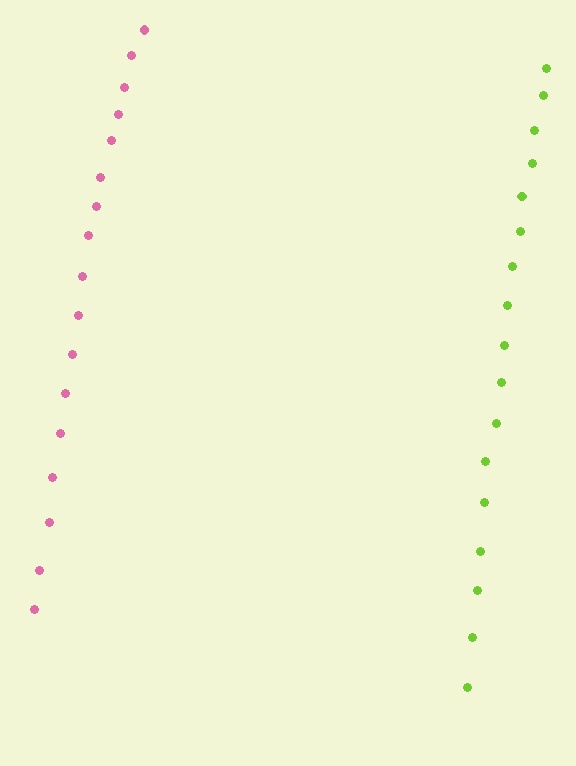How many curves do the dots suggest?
There are 2 distinct paths.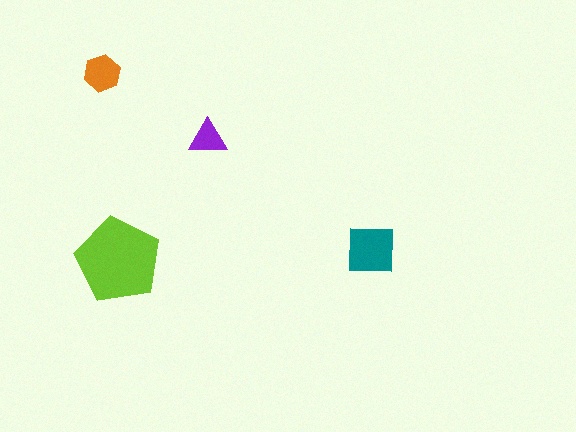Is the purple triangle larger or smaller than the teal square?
Smaller.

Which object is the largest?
The lime pentagon.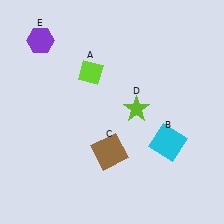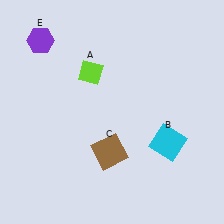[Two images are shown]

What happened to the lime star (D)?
The lime star (D) was removed in Image 2. It was in the top-right area of Image 1.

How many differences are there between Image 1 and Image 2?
There is 1 difference between the two images.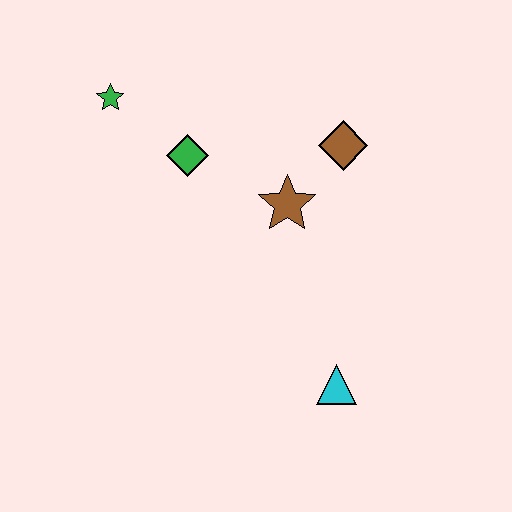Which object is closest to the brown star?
The brown diamond is closest to the brown star.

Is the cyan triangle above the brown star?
No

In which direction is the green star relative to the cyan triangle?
The green star is above the cyan triangle.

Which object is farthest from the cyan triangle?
The green star is farthest from the cyan triangle.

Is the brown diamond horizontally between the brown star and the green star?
No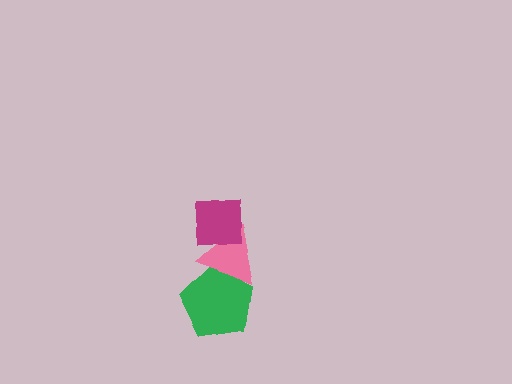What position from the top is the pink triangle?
The pink triangle is 2nd from the top.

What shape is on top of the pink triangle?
The magenta square is on top of the pink triangle.